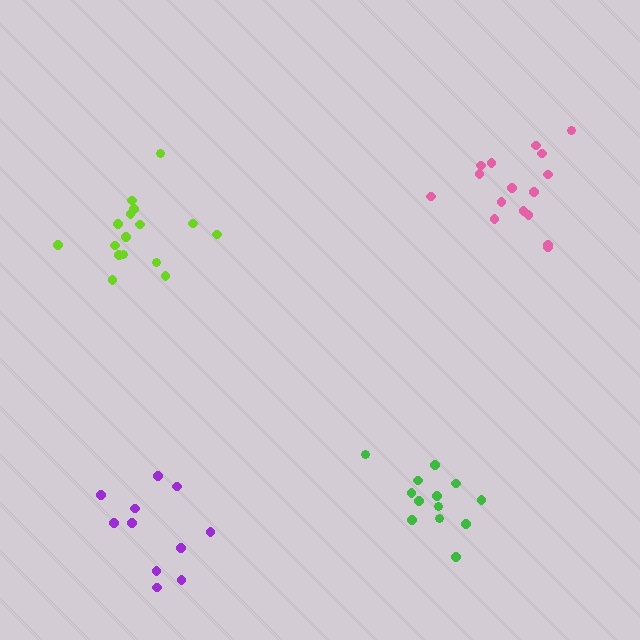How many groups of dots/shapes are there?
There are 4 groups.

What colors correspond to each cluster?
The clusters are colored: purple, green, pink, lime.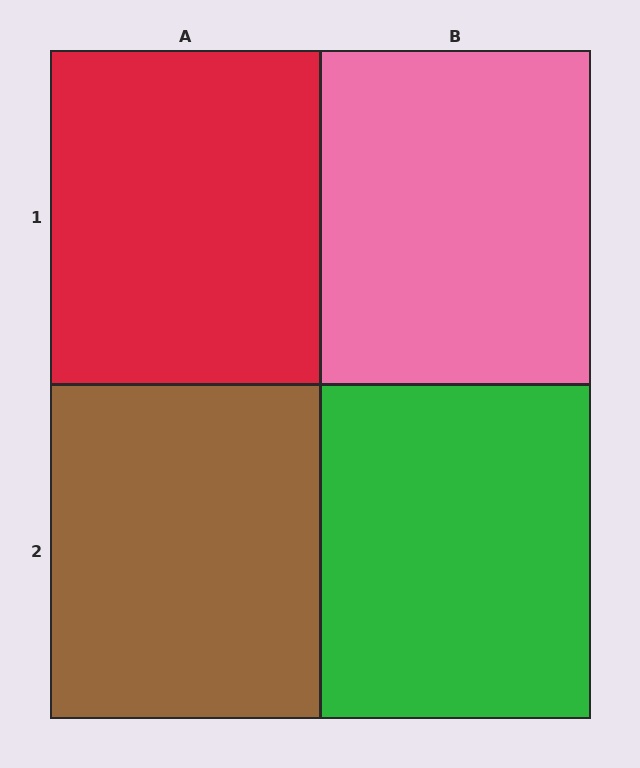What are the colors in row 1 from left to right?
Red, pink.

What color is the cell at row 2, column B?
Green.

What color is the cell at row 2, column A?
Brown.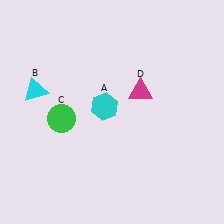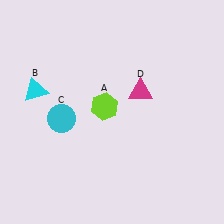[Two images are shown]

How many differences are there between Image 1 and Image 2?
There are 2 differences between the two images.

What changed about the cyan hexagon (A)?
In Image 1, A is cyan. In Image 2, it changed to lime.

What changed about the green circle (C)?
In Image 1, C is green. In Image 2, it changed to cyan.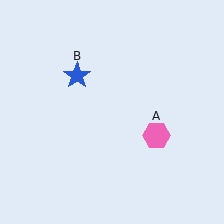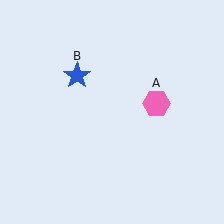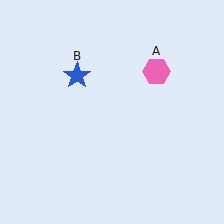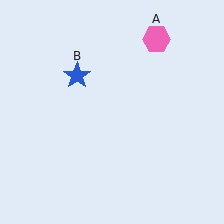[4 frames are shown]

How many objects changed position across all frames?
1 object changed position: pink hexagon (object A).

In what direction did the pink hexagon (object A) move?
The pink hexagon (object A) moved up.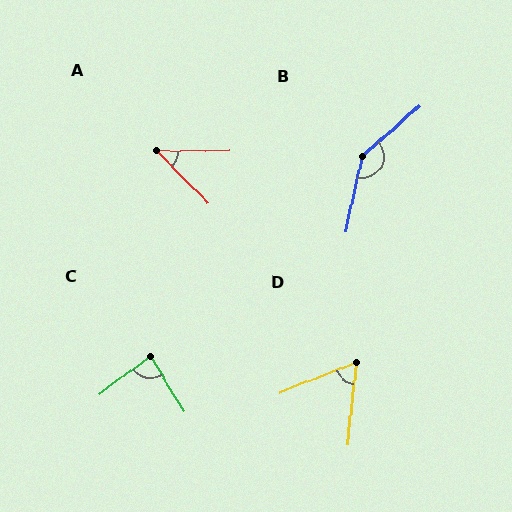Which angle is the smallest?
A, at approximately 46 degrees.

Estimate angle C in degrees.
Approximately 85 degrees.